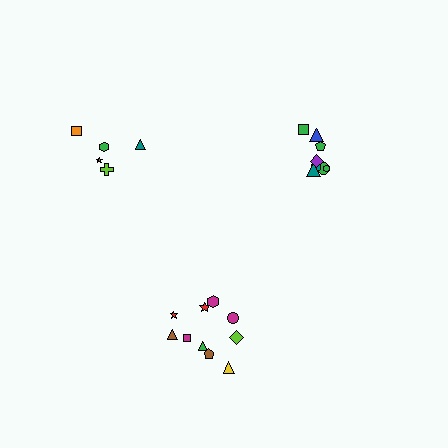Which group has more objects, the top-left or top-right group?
The top-right group.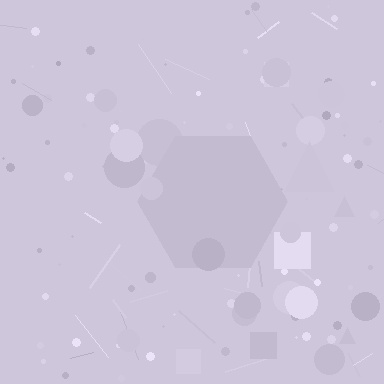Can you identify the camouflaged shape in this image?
The camouflaged shape is a hexagon.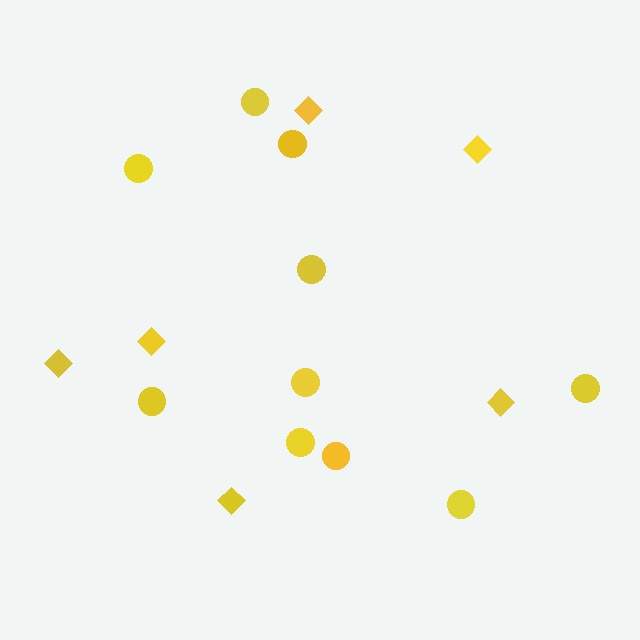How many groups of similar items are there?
There are 2 groups: one group of diamonds (6) and one group of circles (10).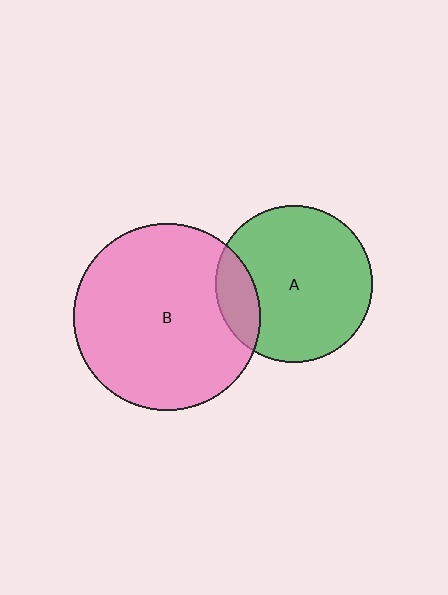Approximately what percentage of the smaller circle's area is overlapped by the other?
Approximately 15%.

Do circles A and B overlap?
Yes.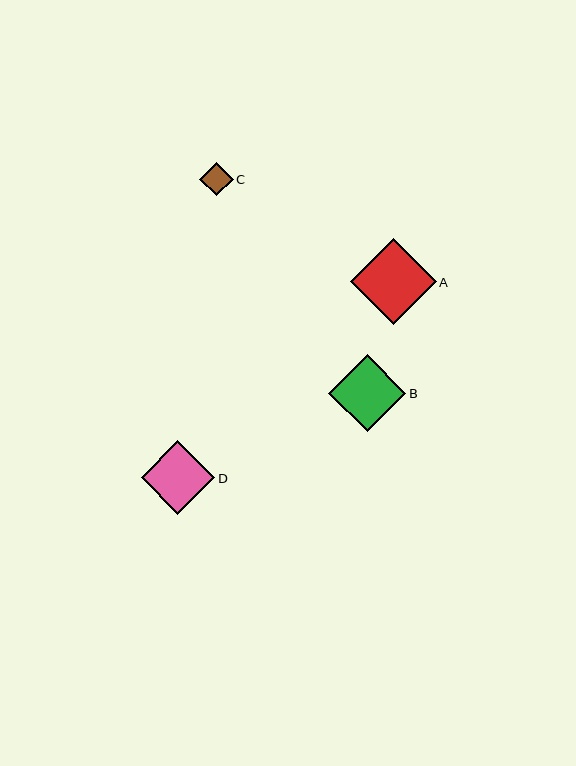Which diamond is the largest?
Diamond A is the largest with a size of approximately 86 pixels.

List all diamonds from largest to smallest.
From largest to smallest: A, B, D, C.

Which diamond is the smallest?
Diamond C is the smallest with a size of approximately 33 pixels.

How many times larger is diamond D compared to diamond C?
Diamond D is approximately 2.2 times the size of diamond C.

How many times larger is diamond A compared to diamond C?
Diamond A is approximately 2.6 times the size of diamond C.